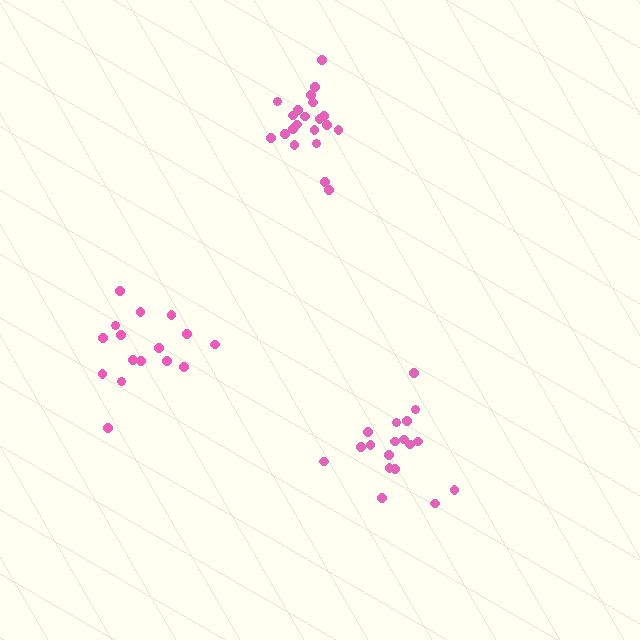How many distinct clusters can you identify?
There are 3 distinct clusters.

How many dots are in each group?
Group 1: 16 dots, Group 2: 18 dots, Group 3: 21 dots (55 total).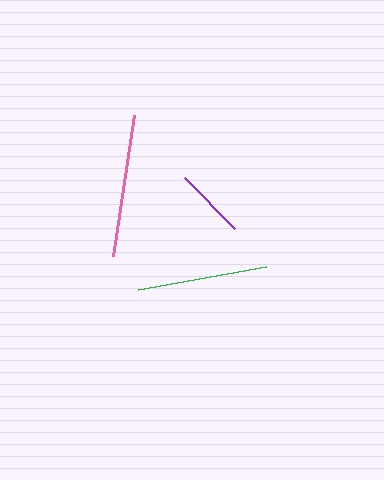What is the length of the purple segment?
The purple segment is approximately 71 pixels long.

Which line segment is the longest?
The pink line is the longest at approximately 143 pixels.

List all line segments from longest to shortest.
From longest to shortest: pink, green, purple.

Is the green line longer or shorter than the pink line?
The pink line is longer than the green line.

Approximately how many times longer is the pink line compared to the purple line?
The pink line is approximately 2.0 times the length of the purple line.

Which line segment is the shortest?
The purple line is the shortest at approximately 71 pixels.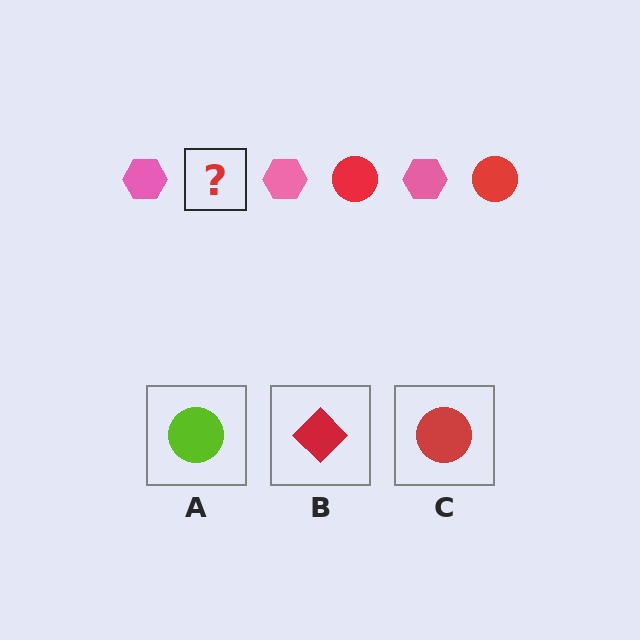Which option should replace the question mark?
Option C.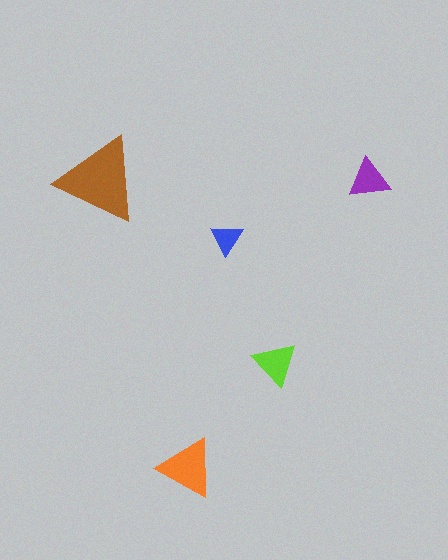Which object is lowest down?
The orange triangle is bottommost.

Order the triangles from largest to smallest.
the brown one, the orange one, the lime one, the purple one, the blue one.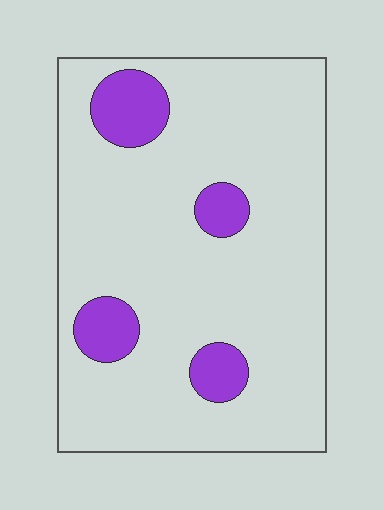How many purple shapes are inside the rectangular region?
4.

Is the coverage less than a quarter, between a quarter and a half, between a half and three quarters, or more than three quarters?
Less than a quarter.